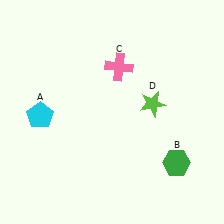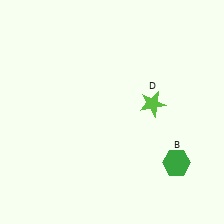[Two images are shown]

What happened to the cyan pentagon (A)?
The cyan pentagon (A) was removed in Image 2. It was in the bottom-left area of Image 1.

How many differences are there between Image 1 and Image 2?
There are 2 differences between the two images.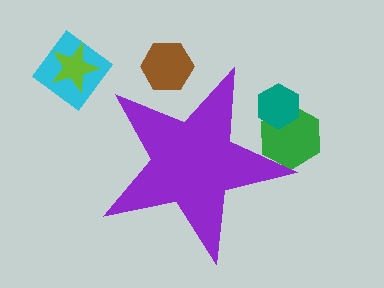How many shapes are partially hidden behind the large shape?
3 shapes are partially hidden.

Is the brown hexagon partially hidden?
Yes, the brown hexagon is partially hidden behind the purple star.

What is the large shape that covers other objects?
A purple star.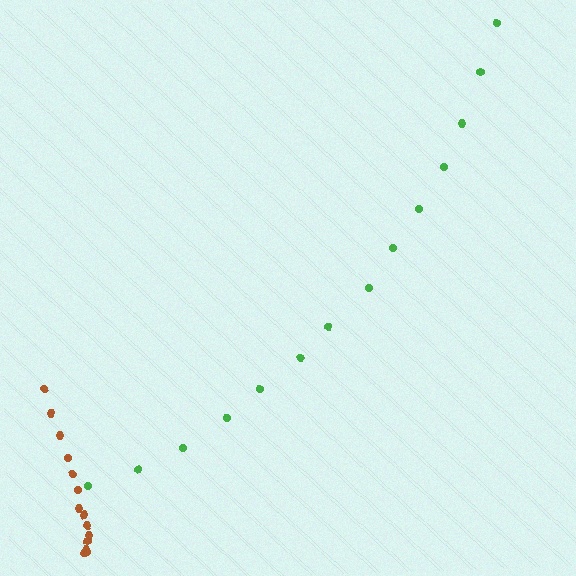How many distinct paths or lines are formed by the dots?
There are 2 distinct paths.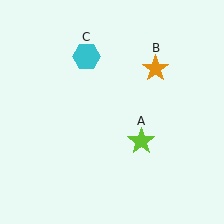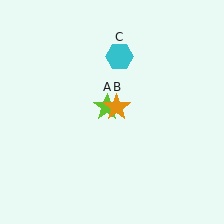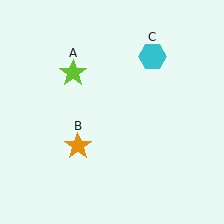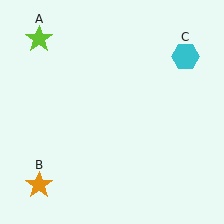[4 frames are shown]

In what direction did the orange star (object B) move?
The orange star (object B) moved down and to the left.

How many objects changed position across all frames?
3 objects changed position: lime star (object A), orange star (object B), cyan hexagon (object C).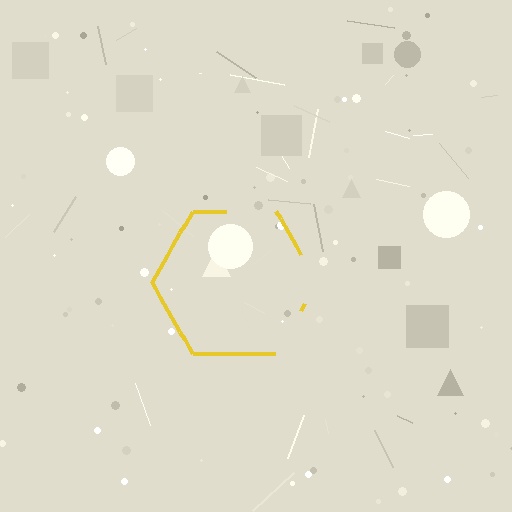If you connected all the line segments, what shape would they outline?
They would outline a hexagon.